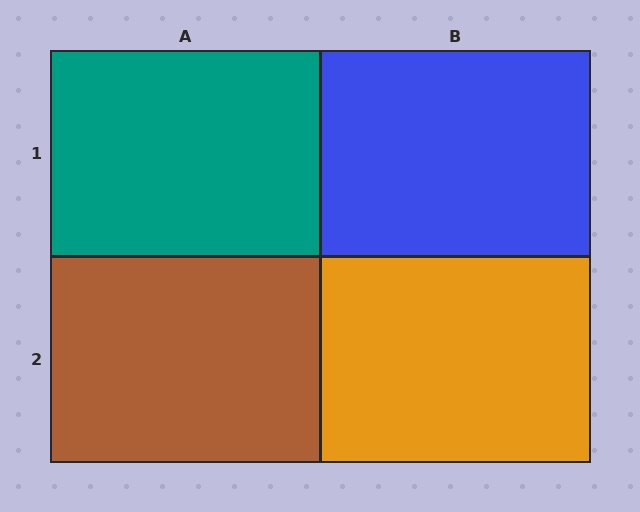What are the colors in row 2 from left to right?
Brown, orange.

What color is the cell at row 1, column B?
Blue.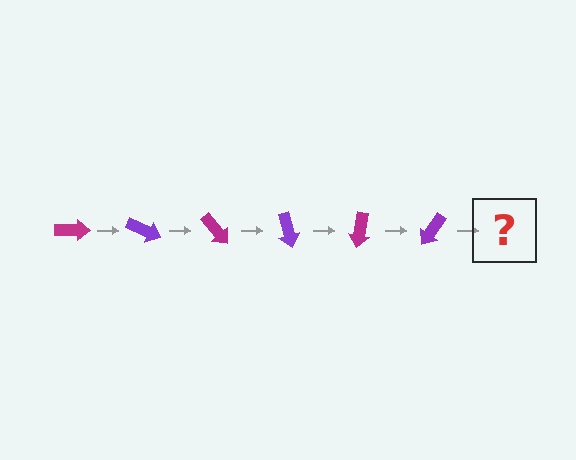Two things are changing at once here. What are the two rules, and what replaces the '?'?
The two rules are that it rotates 25 degrees each step and the color cycles through magenta and purple. The '?' should be a magenta arrow, rotated 150 degrees from the start.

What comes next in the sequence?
The next element should be a magenta arrow, rotated 150 degrees from the start.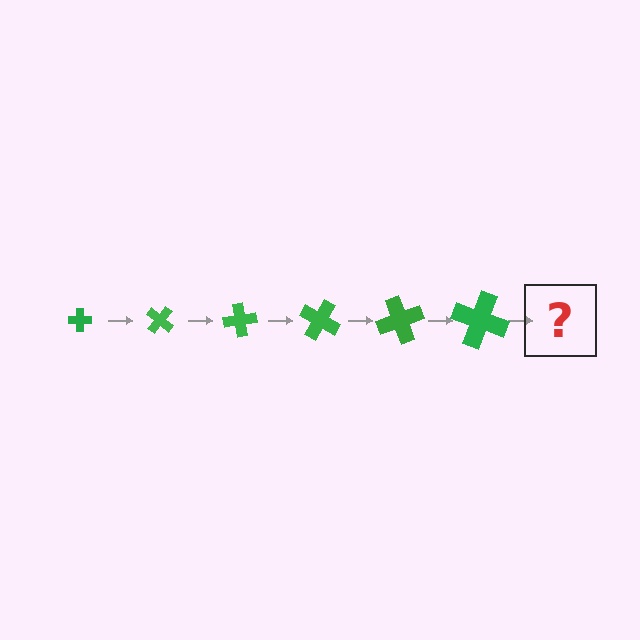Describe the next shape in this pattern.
It should be a cross, larger than the previous one and rotated 240 degrees from the start.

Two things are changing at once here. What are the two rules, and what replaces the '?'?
The two rules are that the cross grows larger each step and it rotates 40 degrees each step. The '?' should be a cross, larger than the previous one and rotated 240 degrees from the start.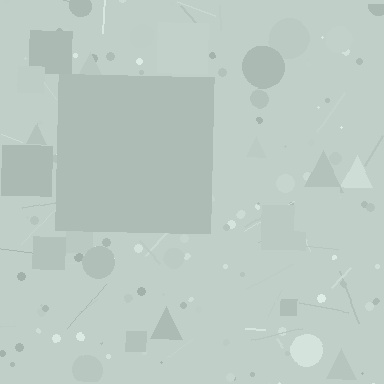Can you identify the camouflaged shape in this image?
The camouflaged shape is a square.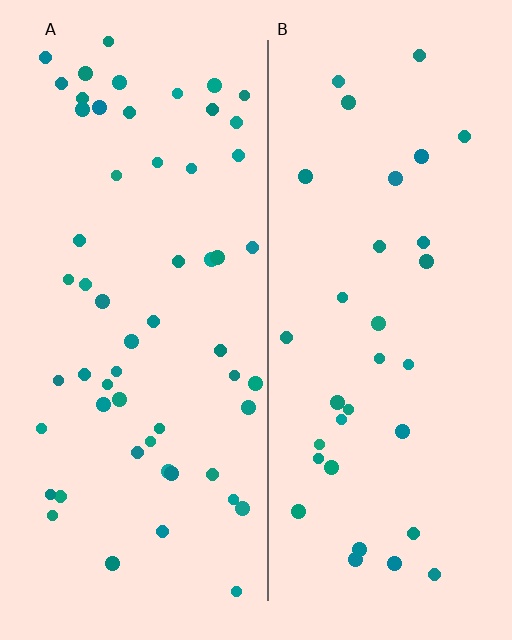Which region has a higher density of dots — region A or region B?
A (the left).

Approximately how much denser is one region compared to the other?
Approximately 1.7× — region A over region B.